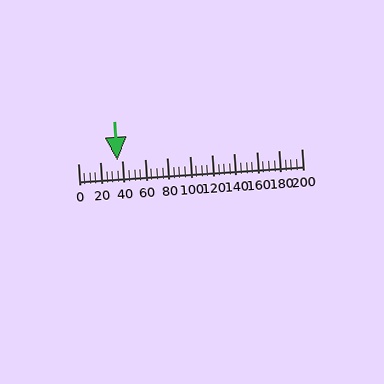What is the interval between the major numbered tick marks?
The major tick marks are spaced 20 units apart.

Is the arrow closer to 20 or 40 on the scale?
The arrow is closer to 40.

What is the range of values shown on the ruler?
The ruler shows values from 0 to 200.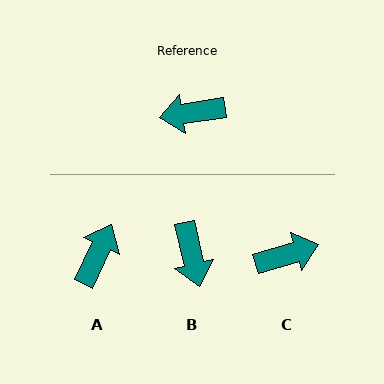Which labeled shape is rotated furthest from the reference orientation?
C, about 171 degrees away.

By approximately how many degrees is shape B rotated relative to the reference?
Approximately 95 degrees counter-clockwise.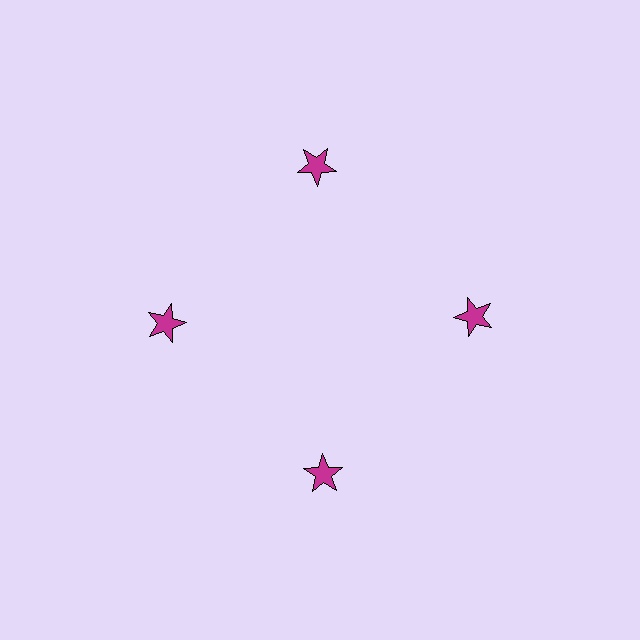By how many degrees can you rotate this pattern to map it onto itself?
The pattern maps onto itself every 90 degrees of rotation.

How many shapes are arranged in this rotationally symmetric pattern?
There are 4 shapes, arranged in 4 groups of 1.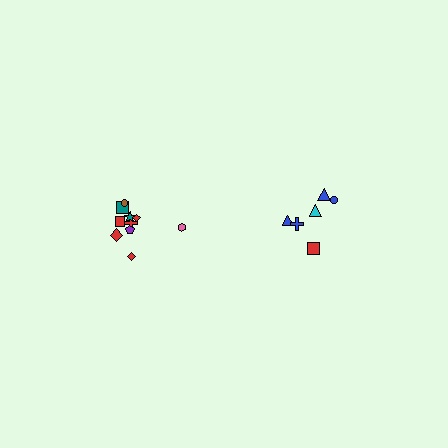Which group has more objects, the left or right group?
The left group.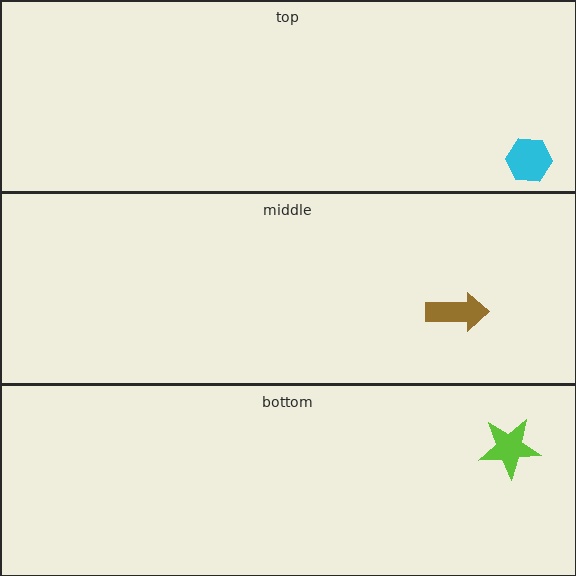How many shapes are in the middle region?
1.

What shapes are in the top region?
The cyan hexagon.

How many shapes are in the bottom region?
1.